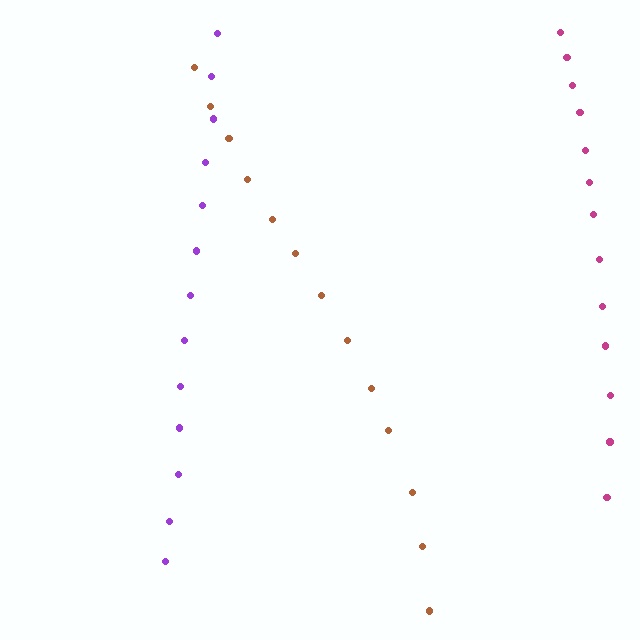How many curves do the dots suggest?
There are 3 distinct paths.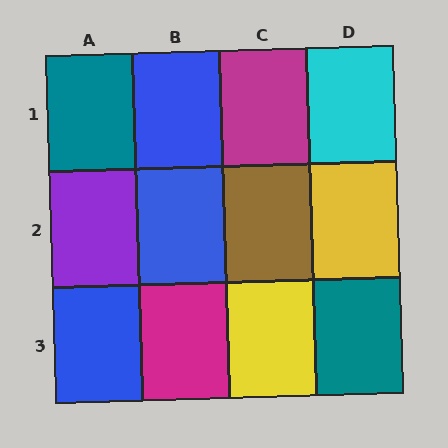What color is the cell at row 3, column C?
Yellow.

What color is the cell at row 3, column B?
Magenta.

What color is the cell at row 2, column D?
Yellow.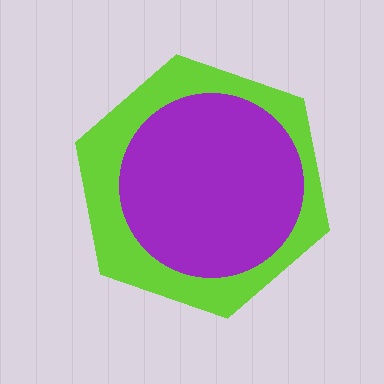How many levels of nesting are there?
2.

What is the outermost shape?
The lime hexagon.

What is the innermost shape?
The purple circle.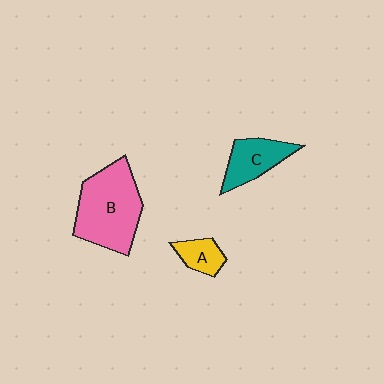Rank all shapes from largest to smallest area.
From largest to smallest: B (pink), C (teal), A (yellow).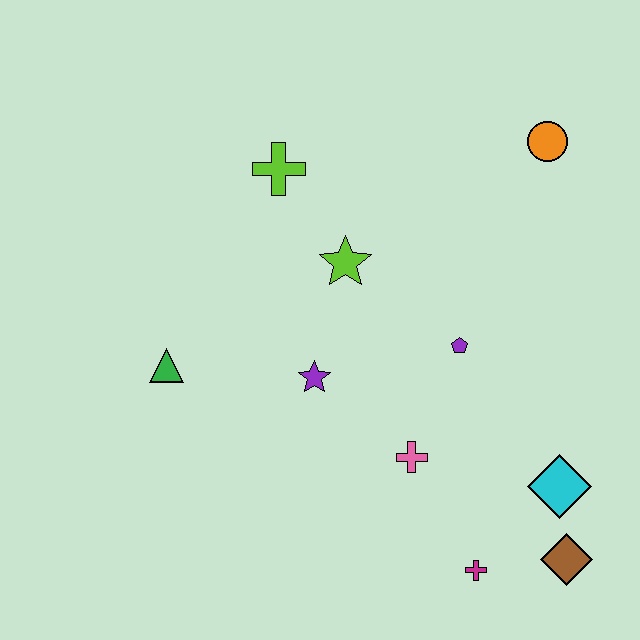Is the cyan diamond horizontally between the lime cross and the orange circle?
No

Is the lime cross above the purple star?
Yes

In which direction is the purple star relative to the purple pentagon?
The purple star is to the left of the purple pentagon.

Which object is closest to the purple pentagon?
The pink cross is closest to the purple pentagon.